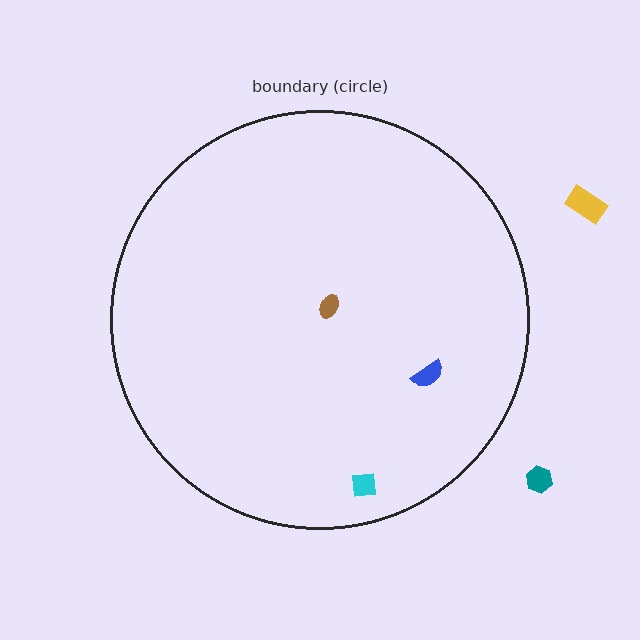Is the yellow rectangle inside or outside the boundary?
Outside.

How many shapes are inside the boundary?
3 inside, 2 outside.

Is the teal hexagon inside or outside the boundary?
Outside.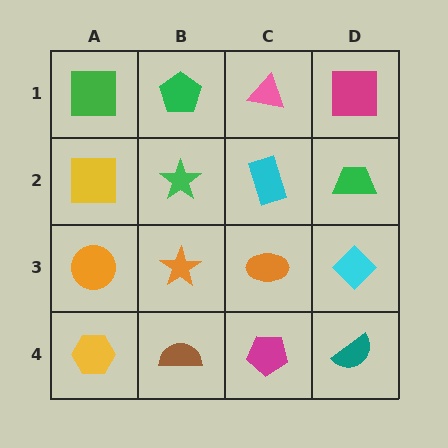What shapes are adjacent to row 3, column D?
A green trapezoid (row 2, column D), a teal semicircle (row 4, column D), an orange ellipse (row 3, column C).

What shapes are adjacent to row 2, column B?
A green pentagon (row 1, column B), an orange star (row 3, column B), a yellow square (row 2, column A), a cyan rectangle (row 2, column C).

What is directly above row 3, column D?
A green trapezoid.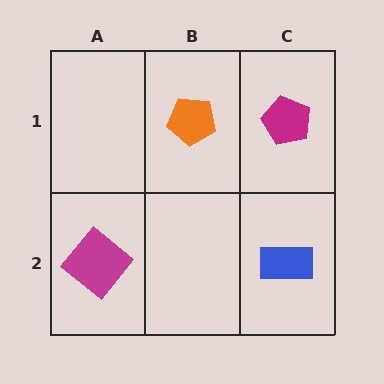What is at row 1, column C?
A magenta pentagon.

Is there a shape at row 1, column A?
No, that cell is empty.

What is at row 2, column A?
A magenta diamond.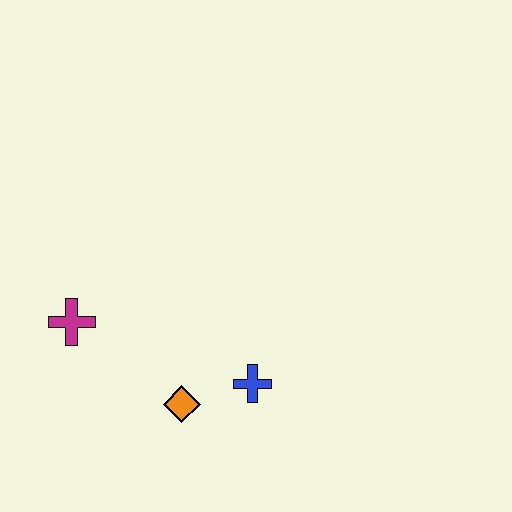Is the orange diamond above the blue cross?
No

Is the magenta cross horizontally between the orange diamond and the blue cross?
No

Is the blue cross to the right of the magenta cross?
Yes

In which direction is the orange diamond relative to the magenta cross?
The orange diamond is to the right of the magenta cross.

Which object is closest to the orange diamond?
The blue cross is closest to the orange diamond.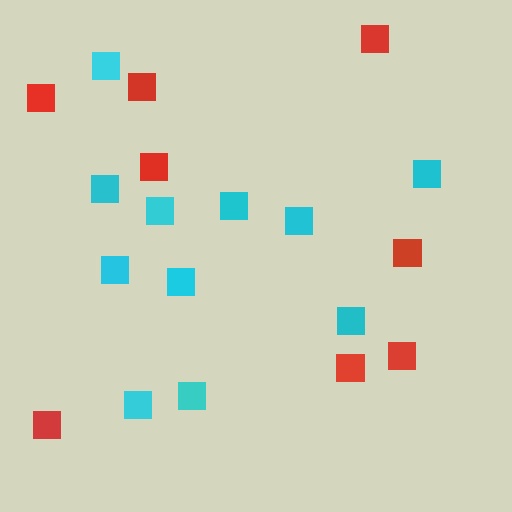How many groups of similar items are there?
There are 2 groups: one group of red squares (8) and one group of cyan squares (11).